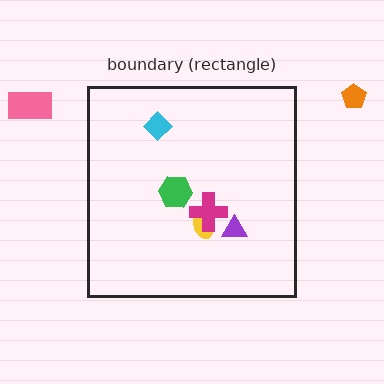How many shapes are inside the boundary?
5 inside, 2 outside.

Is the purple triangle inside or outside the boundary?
Inside.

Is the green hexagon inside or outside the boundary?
Inside.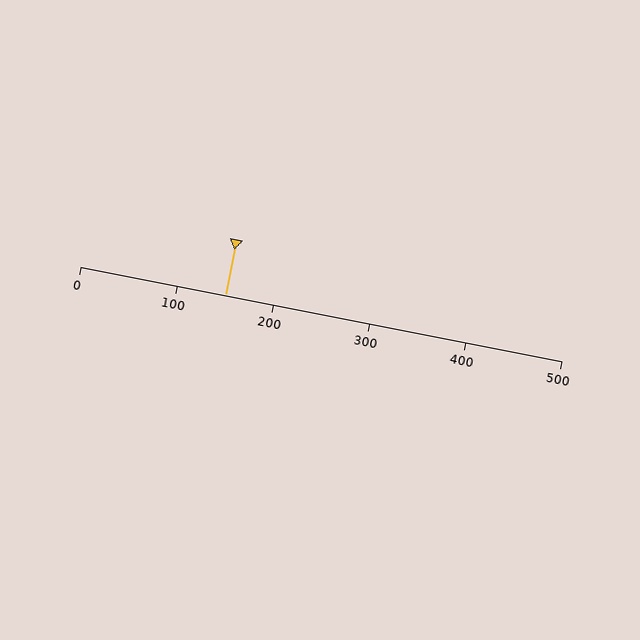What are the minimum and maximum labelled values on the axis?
The axis runs from 0 to 500.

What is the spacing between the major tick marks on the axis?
The major ticks are spaced 100 apart.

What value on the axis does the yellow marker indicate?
The marker indicates approximately 150.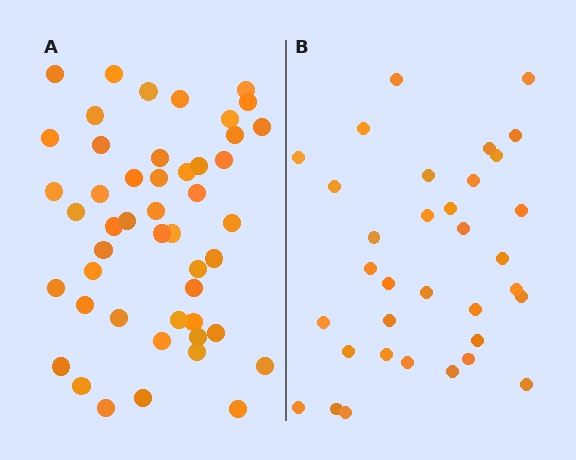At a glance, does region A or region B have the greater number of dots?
Region A (the left region) has more dots.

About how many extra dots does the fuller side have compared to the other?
Region A has approximately 15 more dots than region B.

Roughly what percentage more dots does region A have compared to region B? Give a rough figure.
About 40% more.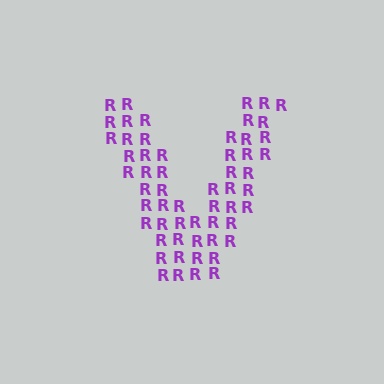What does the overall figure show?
The overall figure shows the letter V.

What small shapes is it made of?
It is made of small letter R's.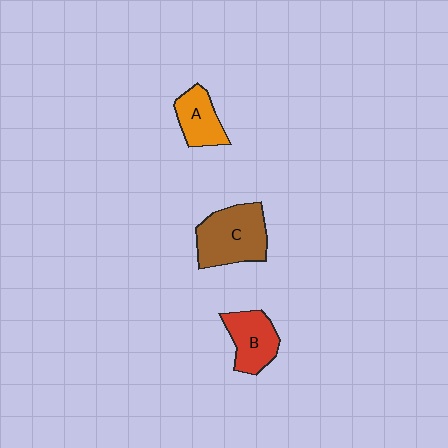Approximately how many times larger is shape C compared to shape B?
Approximately 1.4 times.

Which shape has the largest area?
Shape C (brown).